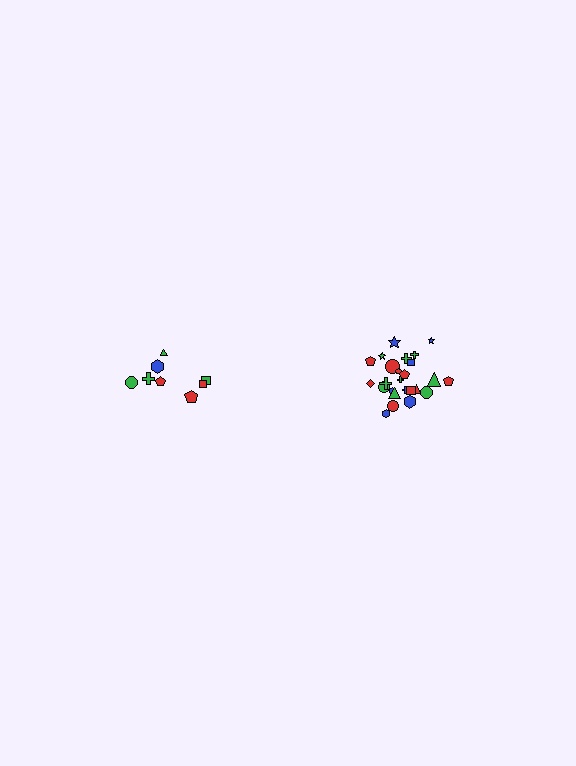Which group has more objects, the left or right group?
The right group.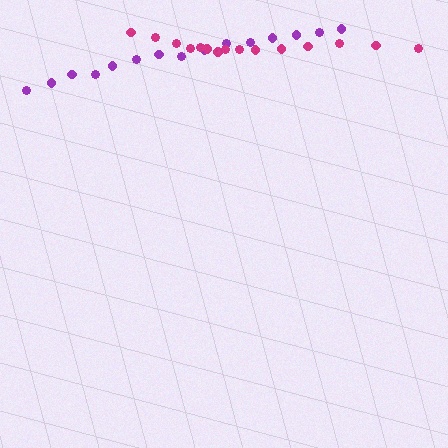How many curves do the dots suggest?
There are 2 distinct paths.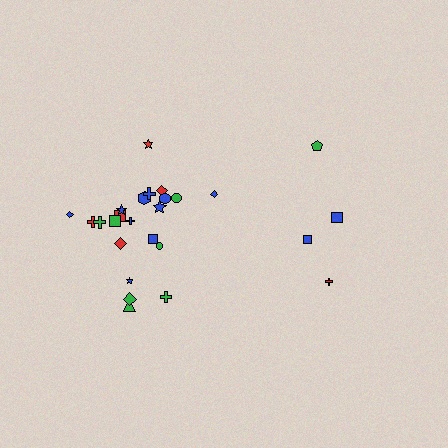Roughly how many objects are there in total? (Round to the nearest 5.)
Roughly 25 objects in total.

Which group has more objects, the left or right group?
The left group.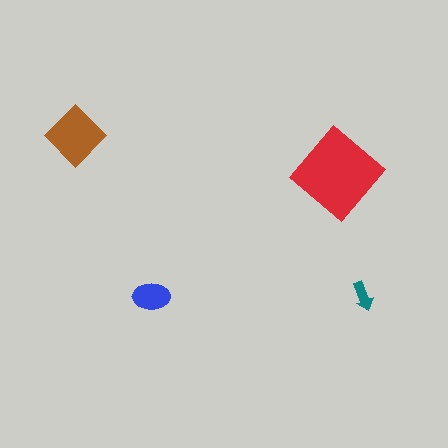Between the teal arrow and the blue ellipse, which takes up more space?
The blue ellipse.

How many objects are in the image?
There are 4 objects in the image.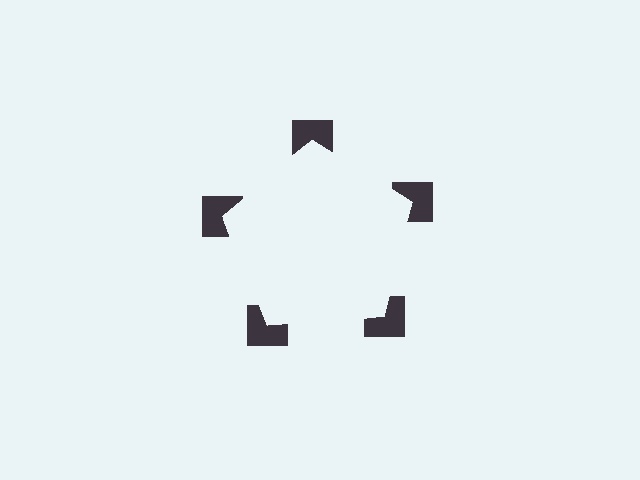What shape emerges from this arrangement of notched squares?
An illusory pentagon — its edges are inferred from the aligned wedge cuts in the notched squares, not physically drawn.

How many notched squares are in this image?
There are 5 — one at each vertex of the illusory pentagon.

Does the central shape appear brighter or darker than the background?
It typically appears slightly brighter than the background, even though no actual brightness change is drawn.